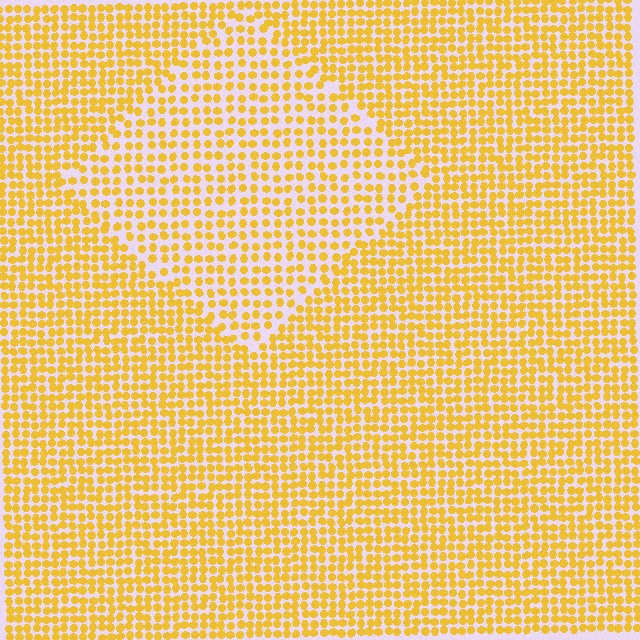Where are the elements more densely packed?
The elements are more densely packed outside the diamond boundary.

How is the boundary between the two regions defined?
The boundary is defined by a change in element density (approximately 1.5x ratio). All elements are the same color, size, and shape.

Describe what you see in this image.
The image contains small yellow elements arranged at two different densities. A diamond-shaped region is visible where the elements are less densely packed than the surrounding area.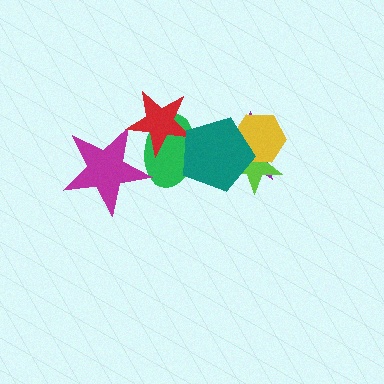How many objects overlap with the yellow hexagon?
3 objects overlap with the yellow hexagon.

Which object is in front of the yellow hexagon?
The teal pentagon is in front of the yellow hexagon.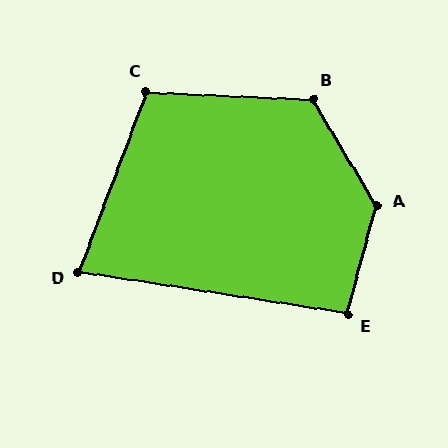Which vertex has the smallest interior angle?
D, at approximately 78 degrees.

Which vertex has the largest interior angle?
A, at approximately 135 degrees.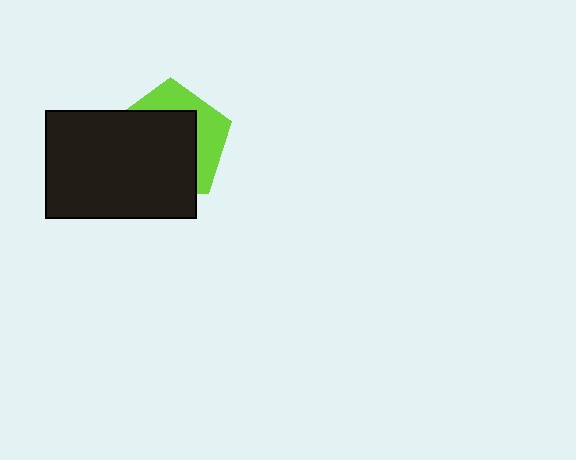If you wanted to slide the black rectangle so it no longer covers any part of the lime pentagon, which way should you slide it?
Slide it toward the lower-left — that is the most direct way to separate the two shapes.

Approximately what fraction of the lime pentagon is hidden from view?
Roughly 65% of the lime pentagon is hidden behind the black rectangle.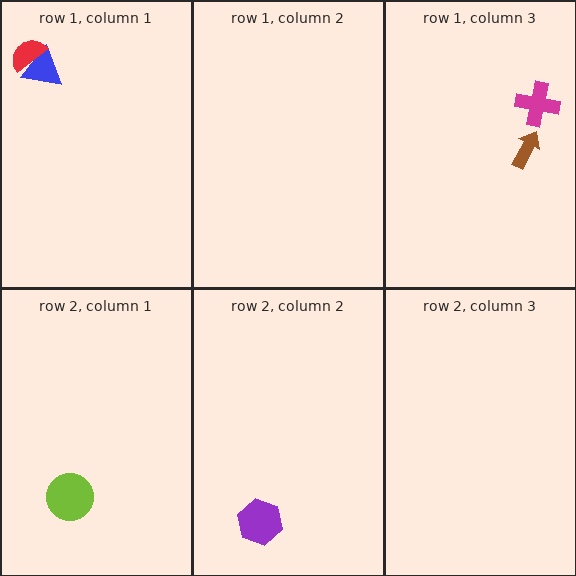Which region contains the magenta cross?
The row 1, column 3 region.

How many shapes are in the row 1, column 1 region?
2.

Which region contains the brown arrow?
The row 1, column 3 region.